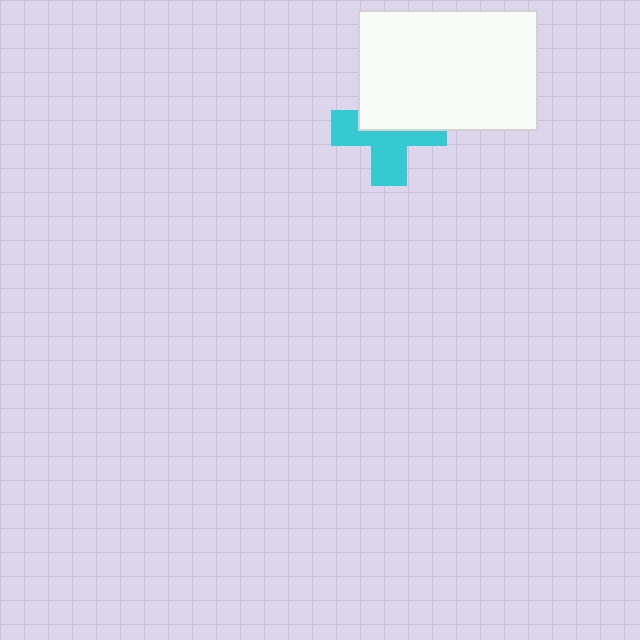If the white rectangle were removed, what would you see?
You would see the complete cyan cross.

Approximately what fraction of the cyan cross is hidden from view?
Roughly 48% of the cyan cross is hidden behind the white rectangle.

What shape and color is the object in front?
The object in front is a white rectangle.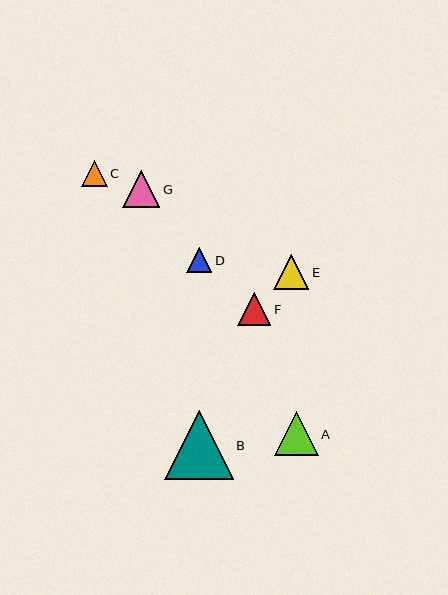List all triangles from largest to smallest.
From largest to smallest: B, A, G, E, F, C, D.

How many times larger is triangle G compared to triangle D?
Triangle G is approximately 1.5 times the size of triangle D.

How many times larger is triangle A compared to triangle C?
Triangle A is approximately 1.7 times the size of triangle C.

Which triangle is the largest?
Triangle B is the largest with a size of approximately 68 pixels.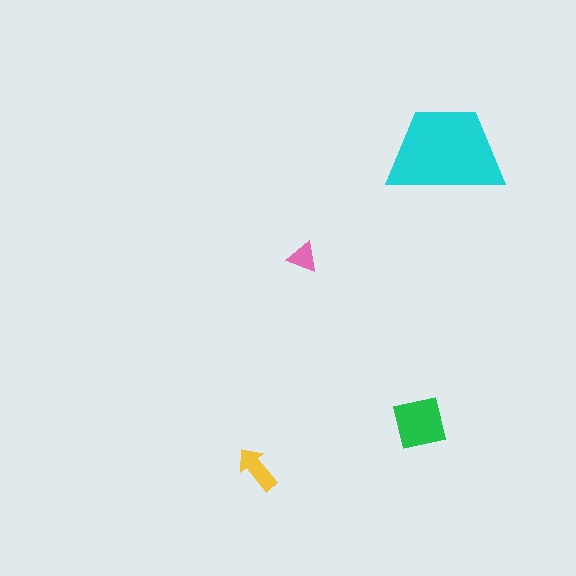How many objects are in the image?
There are 4 objects in the image.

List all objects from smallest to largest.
The pink triangle, the yellow arrow, the green square, the cyan trapezoid.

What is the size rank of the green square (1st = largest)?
2nd.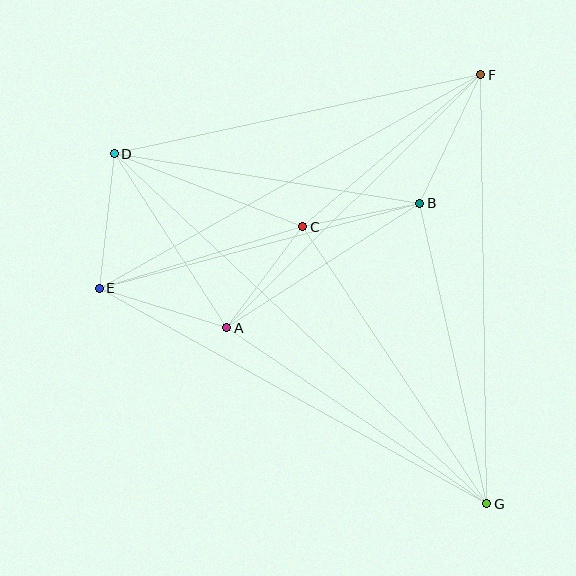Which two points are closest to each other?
Points B and C are closest to each other.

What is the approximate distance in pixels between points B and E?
The distance between B and E is approximately 332 pixels.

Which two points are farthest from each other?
Points D and G are farthest from each other.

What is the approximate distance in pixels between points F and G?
The distance between F and G is approximately 429 pixels.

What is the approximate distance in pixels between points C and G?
The distance between C and G is approximately 333 pixels.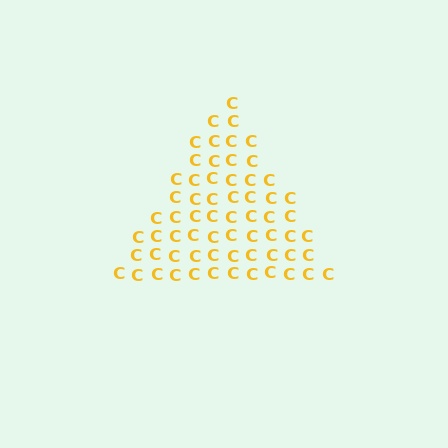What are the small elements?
The small elements are letter C's.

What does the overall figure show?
The overall figure shows a triangle.